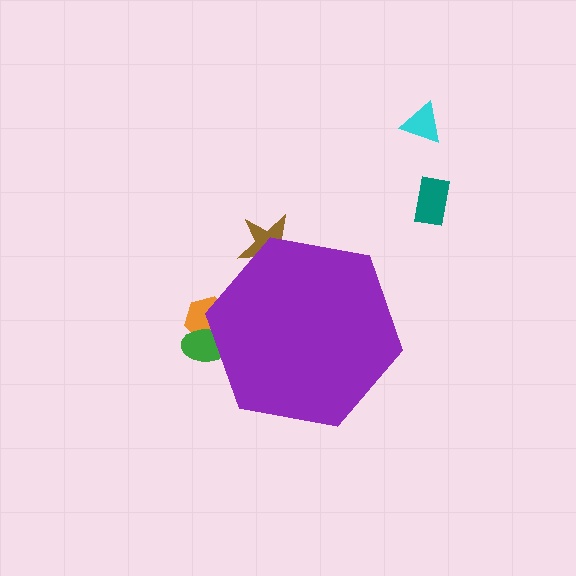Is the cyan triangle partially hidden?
No, the cyan triangle is fully visible.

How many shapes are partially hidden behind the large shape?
3 shapes are partially hidden.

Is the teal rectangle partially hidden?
No, the teal rectangle is fully visible.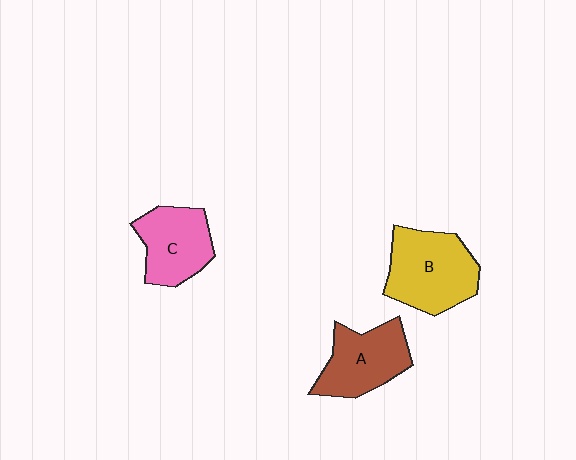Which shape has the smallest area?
Shape C (pink).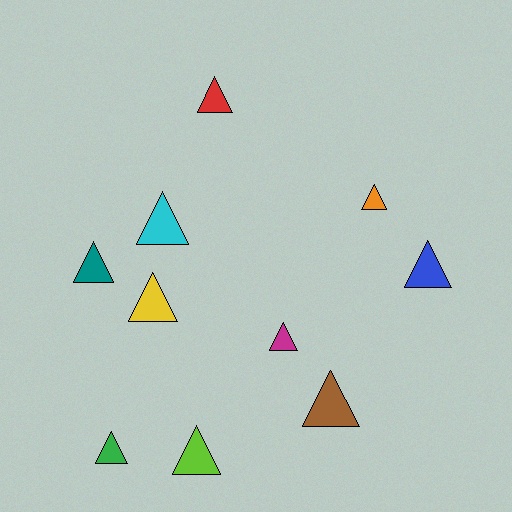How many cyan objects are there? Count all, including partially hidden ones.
There is 1 cyan object.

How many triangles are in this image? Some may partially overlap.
There are 10 triangles.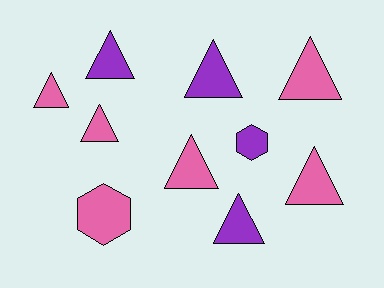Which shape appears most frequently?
Triangle, with 8 objects.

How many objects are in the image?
There are 10 objects.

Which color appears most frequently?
Pink, with 6 objects.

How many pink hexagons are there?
There is 1 pink hexagon.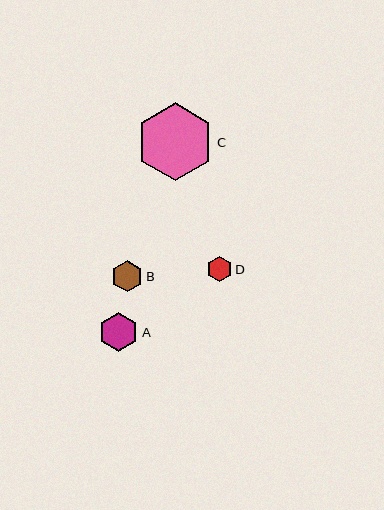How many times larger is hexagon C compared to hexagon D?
Hexagon C is approximately 3.1 times the size of hexagon D.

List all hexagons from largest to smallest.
From largest to smallest: C, A, B, D.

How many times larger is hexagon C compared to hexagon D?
Hexagon C is approximately 3.1 times the size of hexagon D.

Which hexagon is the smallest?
Hexagon D is the smallest with a size of approximately 25 pixels.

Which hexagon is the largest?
Hexagon C is the largest with a size of approximately 78 pixels.